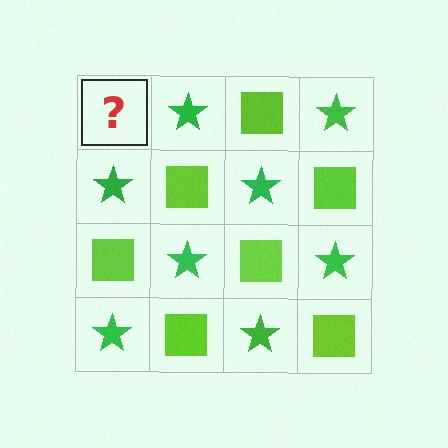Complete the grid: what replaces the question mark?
The question mark should be replaced with a lime square.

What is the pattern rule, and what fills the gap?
The rule is that it alternates lime square and green star in a checkerboard pattern. The gap should be filled with a lime square.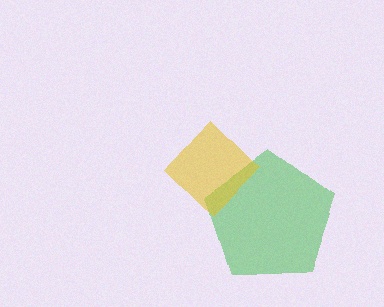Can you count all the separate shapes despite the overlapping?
Yes, there are 2 separate shapes.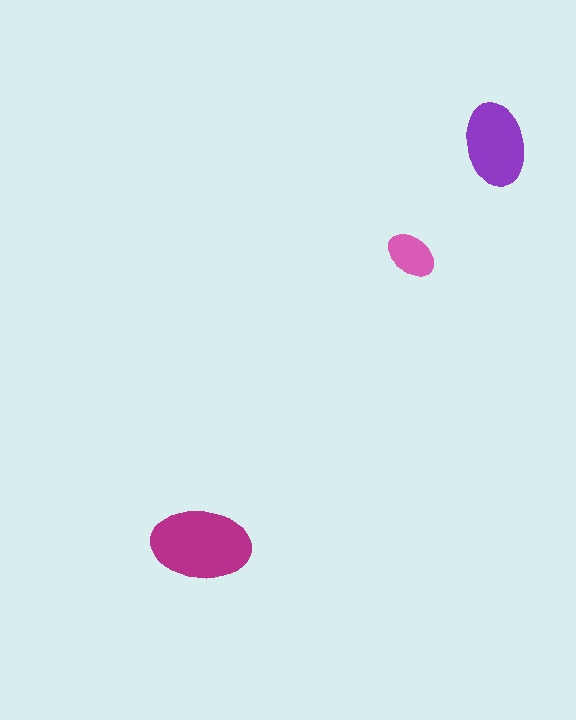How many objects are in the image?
There are 3 objects in the image.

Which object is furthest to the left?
The magenta ellipse is leftmost.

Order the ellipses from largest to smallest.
the magenta one, the purple one, the pink one.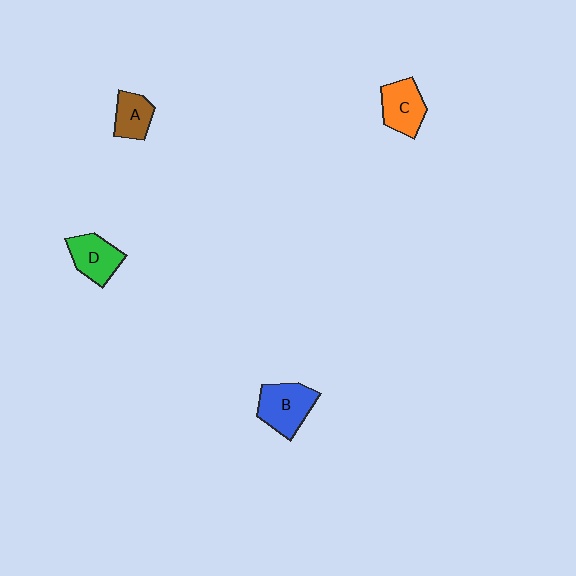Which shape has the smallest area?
Shape A (brown).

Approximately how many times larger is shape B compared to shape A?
Approximately 1.5 times.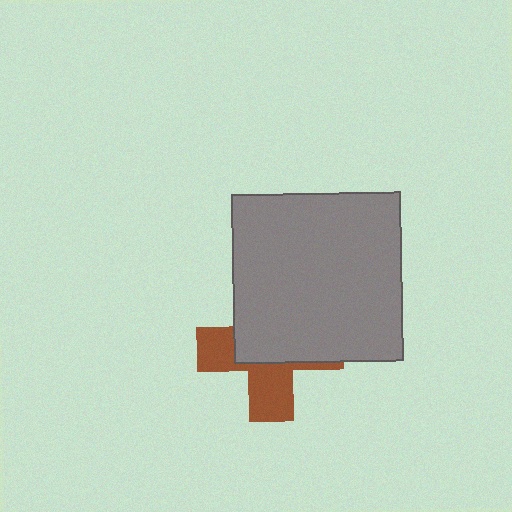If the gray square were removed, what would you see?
You would see the complete brown cross.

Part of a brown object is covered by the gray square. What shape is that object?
It is a cross.